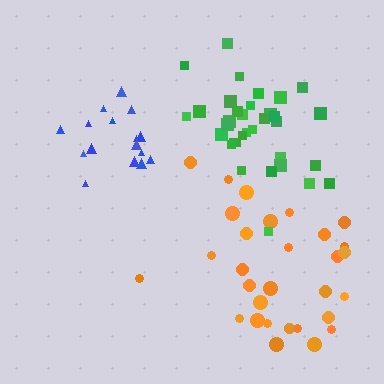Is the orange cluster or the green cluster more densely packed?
Green.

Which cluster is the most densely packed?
Green.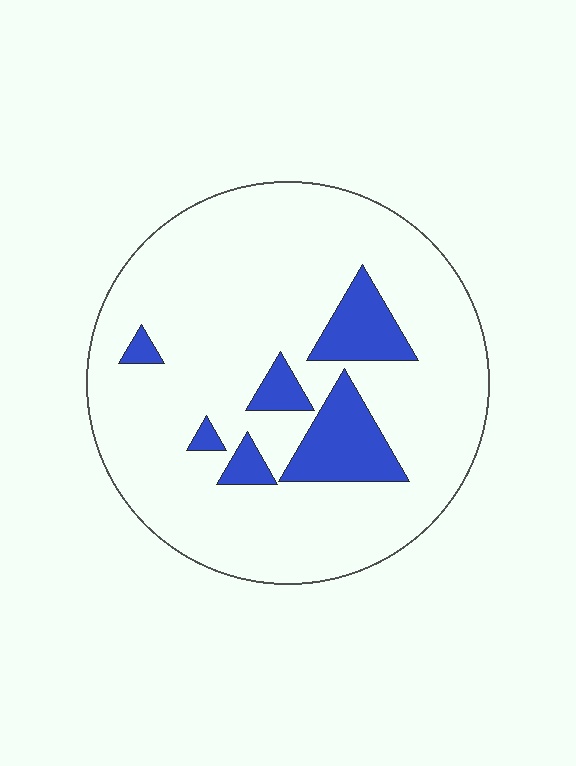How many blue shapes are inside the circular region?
6.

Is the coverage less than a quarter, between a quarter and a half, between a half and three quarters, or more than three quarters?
Less than a quarter.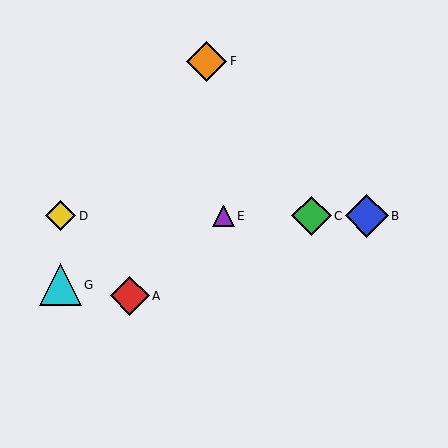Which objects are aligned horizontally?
Objects B, C, D, E are aligned horizontally.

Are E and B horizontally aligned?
Yes, both are at y≈216.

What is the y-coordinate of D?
Object D is at y≈216.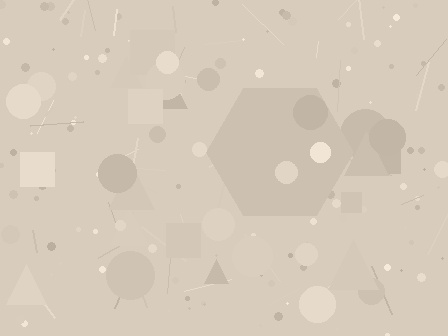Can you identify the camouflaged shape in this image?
The camouflaged shape is a hexagon.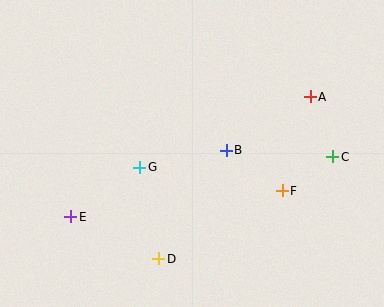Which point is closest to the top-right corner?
Point A is closest to the top-right corner.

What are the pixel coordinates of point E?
Point E is at (71, 217).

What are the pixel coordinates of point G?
Point G is at (140, 167).